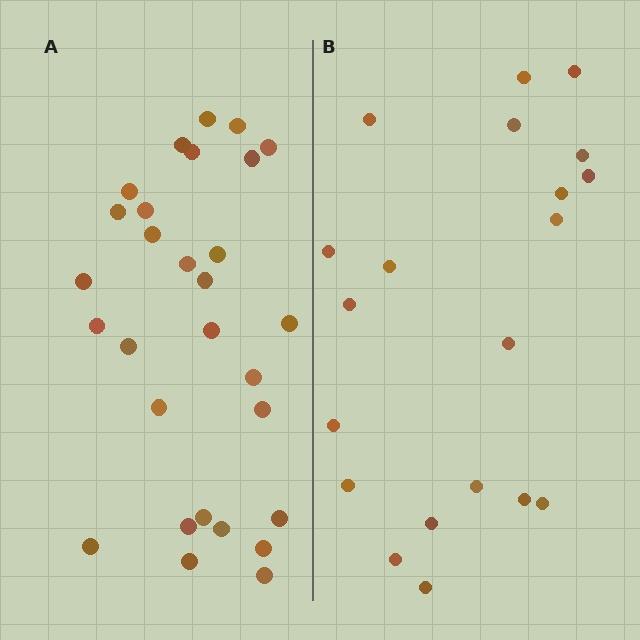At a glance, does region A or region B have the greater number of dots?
Region A (the left region) has more dots.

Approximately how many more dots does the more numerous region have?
Region A has roughly 8 or so more dots than region B.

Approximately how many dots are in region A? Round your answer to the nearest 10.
About 30 dots. (The exact count is 29, which rounds to 30.)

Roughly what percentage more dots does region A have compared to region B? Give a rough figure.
About 45% more.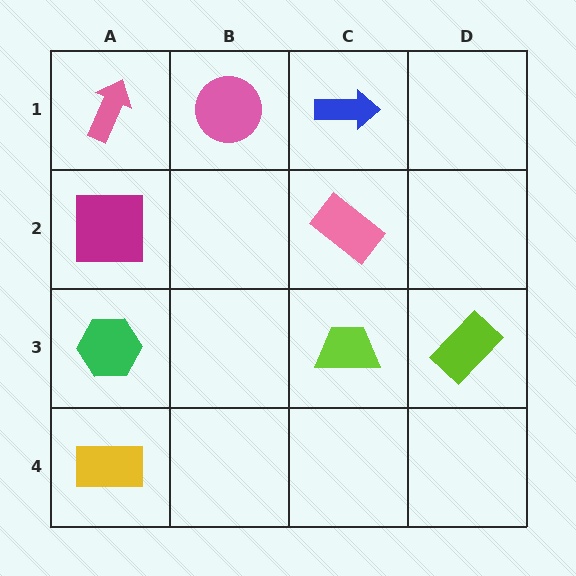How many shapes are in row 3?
3 shapes.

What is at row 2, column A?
A magenta square.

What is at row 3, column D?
A lime rectangle.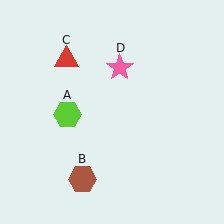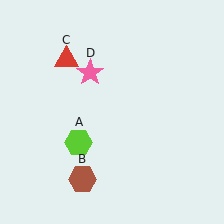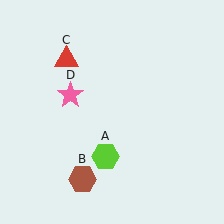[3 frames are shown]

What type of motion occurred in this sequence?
The lime hexagon (object A), pink star (object D) rotated counterclockwise around the center of the scene.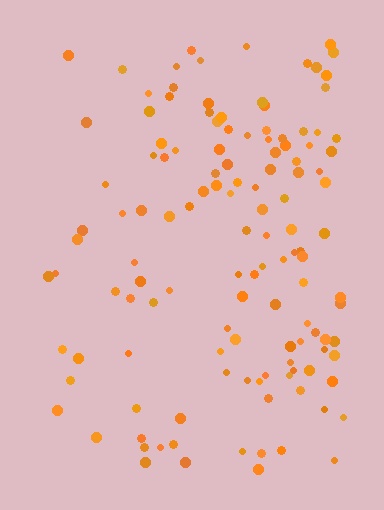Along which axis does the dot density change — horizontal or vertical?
Horizontal.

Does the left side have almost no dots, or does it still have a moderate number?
Still a moderate number, just noticeably fewer than the right.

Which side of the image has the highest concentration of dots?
The right.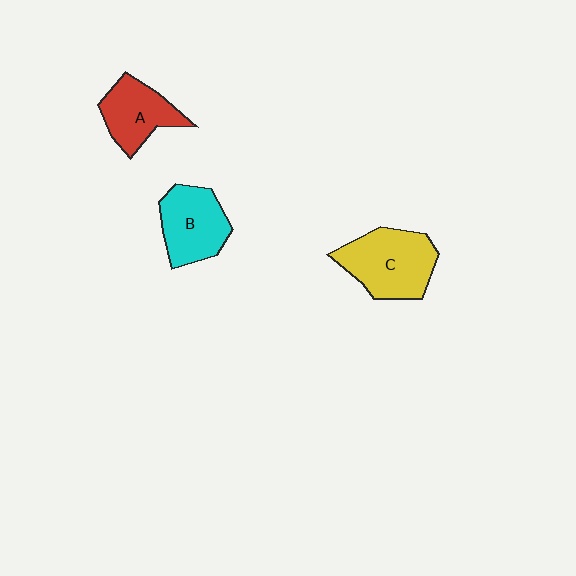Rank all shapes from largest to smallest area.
From largest to smallest: C (yellow), B (cyan), A (red).